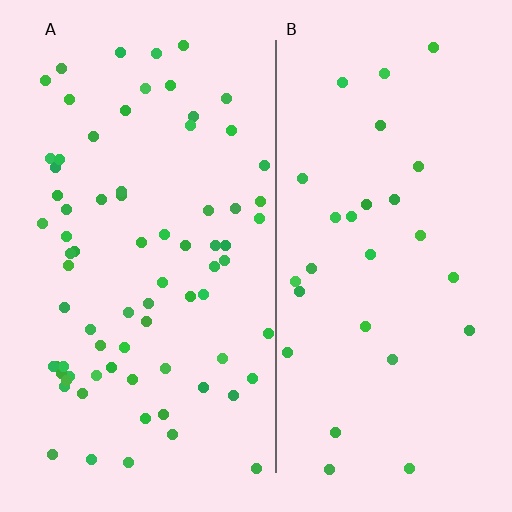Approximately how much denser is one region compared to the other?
Approximately 2.6× — region A over region B.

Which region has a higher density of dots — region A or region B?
A (the left).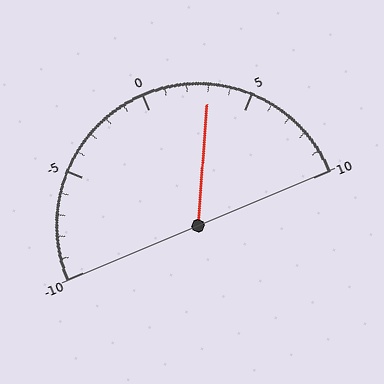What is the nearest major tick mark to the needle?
The nearest major tick mark is 5.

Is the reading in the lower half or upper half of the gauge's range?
The reading is in the upper half of the range (-10 to 10).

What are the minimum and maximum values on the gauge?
The gauge ranges from -10 to 10.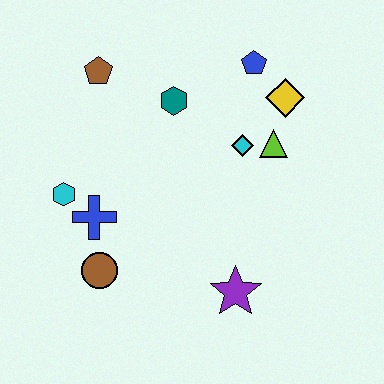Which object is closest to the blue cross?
The cyan hexagon is closest to the blue cross.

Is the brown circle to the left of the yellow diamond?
Yes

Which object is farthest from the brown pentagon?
The purple star is farthest from the brown pentagon.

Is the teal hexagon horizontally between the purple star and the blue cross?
Yes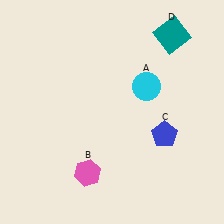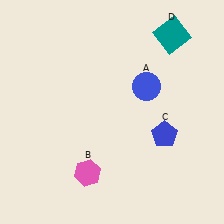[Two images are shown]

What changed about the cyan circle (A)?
In Image 1, A is cyan. In Image 2, it changed to blue.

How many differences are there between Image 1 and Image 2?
There is 1 difference between the two images.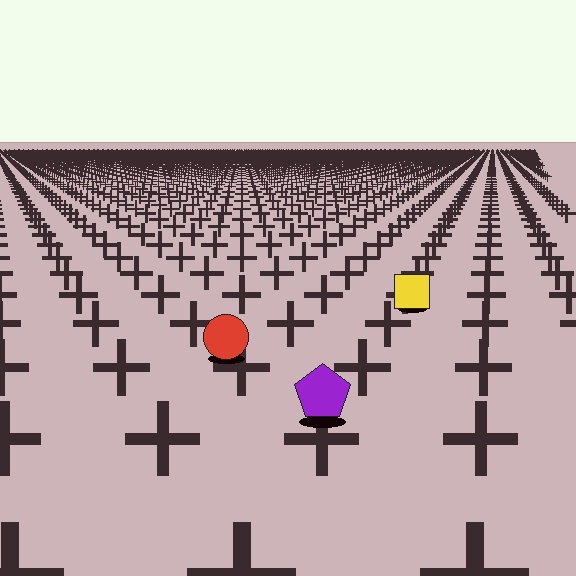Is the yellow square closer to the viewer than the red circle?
No. The red circle is closer — you can tell from the texture gradient: the ground texture is coarser near it.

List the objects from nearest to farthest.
From nearest to farthest: the purple pentagon, the red circle, the yellow square.